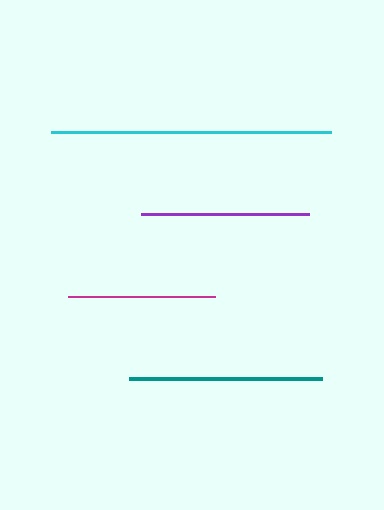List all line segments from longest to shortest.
From longest to shortest: cyan, teal, purple, magenta.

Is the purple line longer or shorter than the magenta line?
The purple line is longer than the magenta line.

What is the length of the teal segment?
The teal segment is approximately 193 pixels long.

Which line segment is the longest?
The cyan line is the longest at approximately 280 pixels.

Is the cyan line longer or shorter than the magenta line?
The cyan line is longer than the magenta line.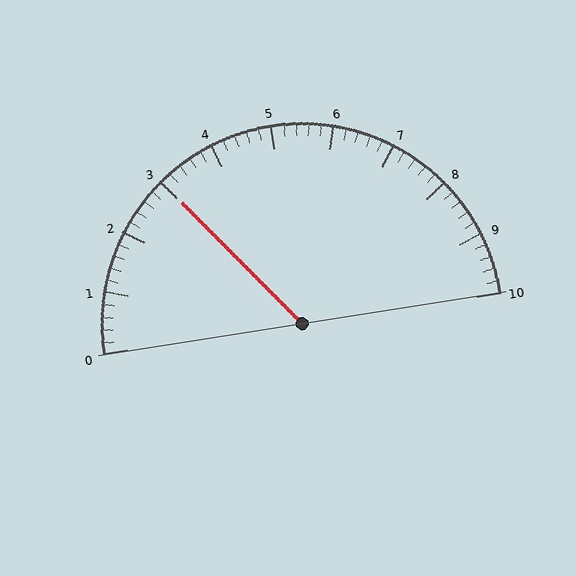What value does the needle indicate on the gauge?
The needle indicates approximately 3.0.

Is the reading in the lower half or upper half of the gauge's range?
The reading is in the lower half of the range (0 to 10).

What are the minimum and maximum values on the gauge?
The gauge ranges from 0 to 10.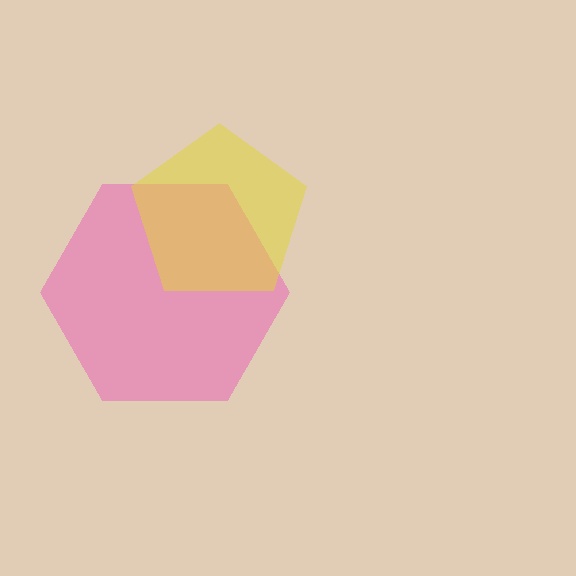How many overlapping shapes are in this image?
There are 2 overlapping shapes in the image.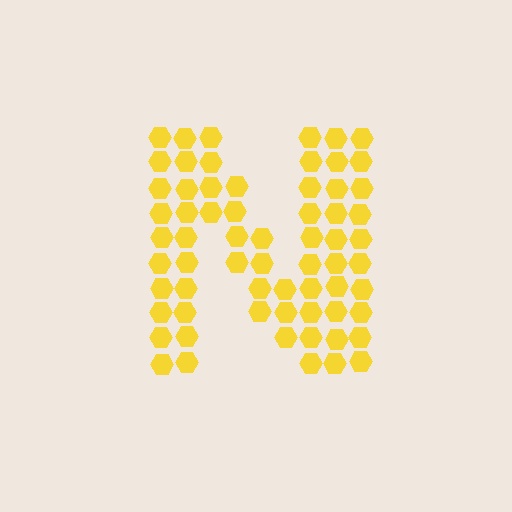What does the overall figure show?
The overall figure shows the letter N.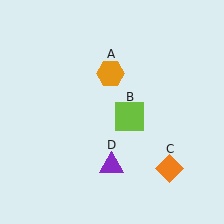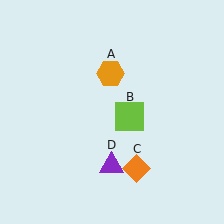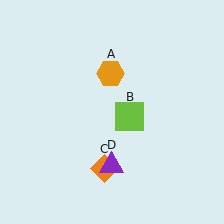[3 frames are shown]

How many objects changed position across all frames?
1 object changed position: orange diamond (object C).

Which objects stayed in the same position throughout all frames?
Orange hexagon (object A) and lime square (object B) and purple triangle (object D) remained stationary.